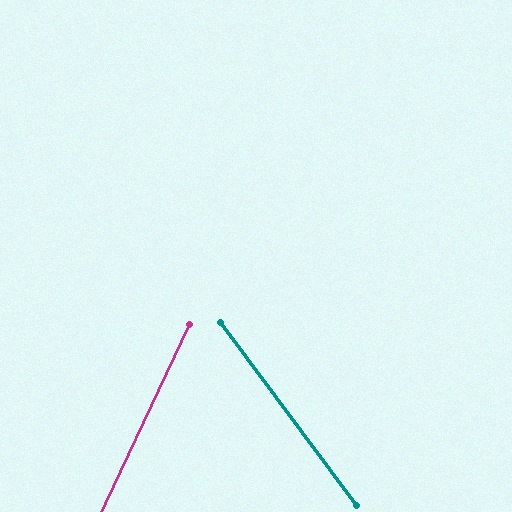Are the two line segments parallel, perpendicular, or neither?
Neither parallel nor perpendicular — they differ by about 62°.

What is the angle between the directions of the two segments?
Approximately 62 degrees.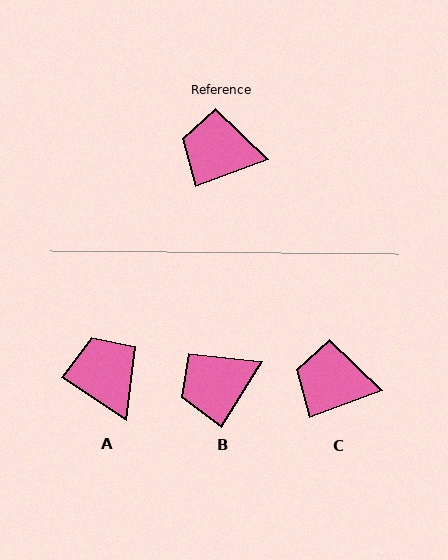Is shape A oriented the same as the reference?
No, it is off by about 54 degrees.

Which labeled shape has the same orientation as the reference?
C.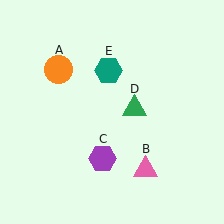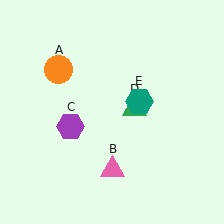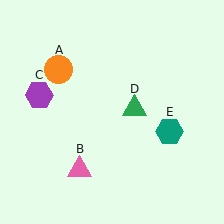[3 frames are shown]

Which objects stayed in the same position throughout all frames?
Orange circle (object A) and green triangle (object D) remained stationary.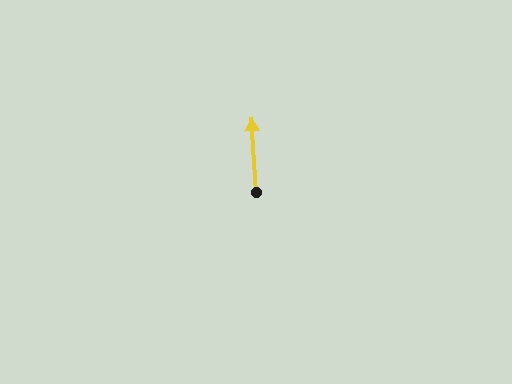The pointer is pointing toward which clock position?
Roughly 12 o'clock.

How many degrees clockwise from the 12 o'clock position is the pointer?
Approximately 356 degrees.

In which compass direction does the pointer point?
North.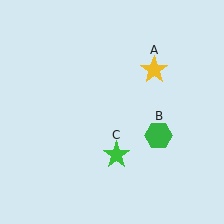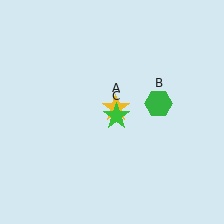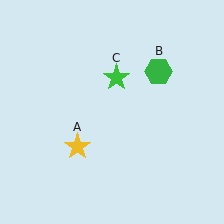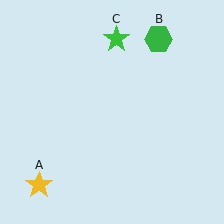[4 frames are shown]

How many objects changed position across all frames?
3 objects changed position: yellow star (object A), green hexagon (object B), green star (object C).